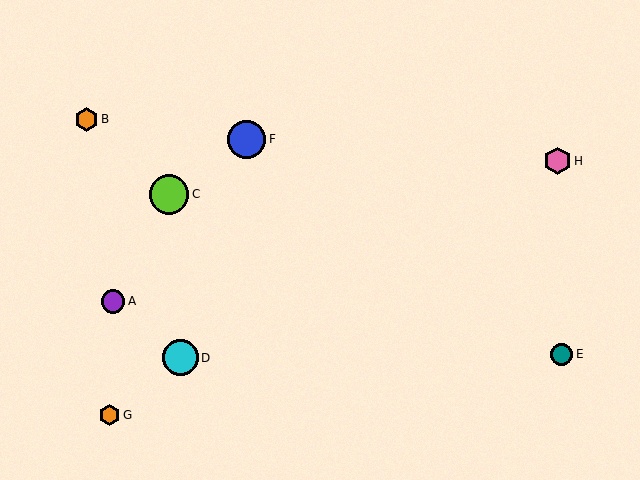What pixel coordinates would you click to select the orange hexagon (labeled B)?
Click at (87, 120) to select the orange hexagon B.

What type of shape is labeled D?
Shape D is a cyan circle.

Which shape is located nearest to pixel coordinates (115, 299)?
The purple circle (labeled A) at (113, 301) is nearest to that location.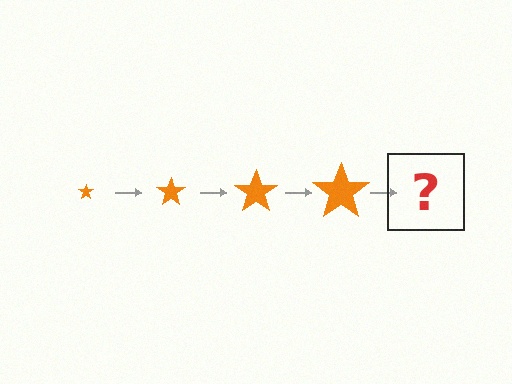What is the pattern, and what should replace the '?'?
The pattern is that the star gets progressively larger each step. The '?' should be an orange star, larger than the previous one.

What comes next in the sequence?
The next element should be an orange star, larger than the previous one.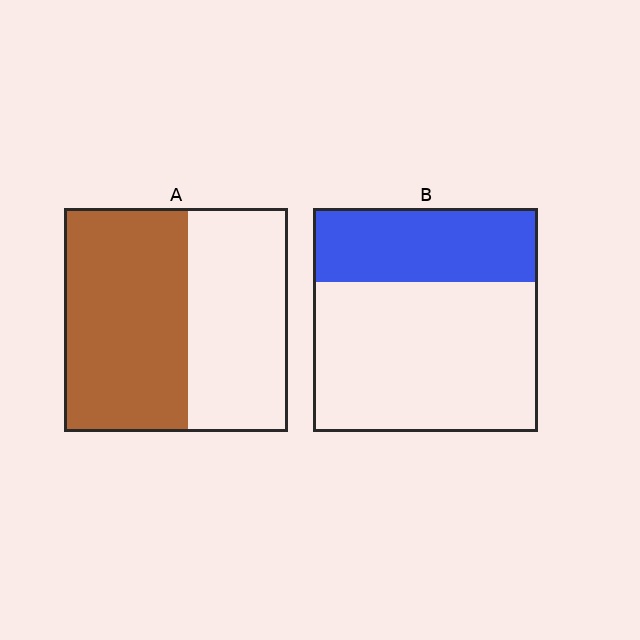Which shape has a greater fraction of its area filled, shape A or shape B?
Shape A.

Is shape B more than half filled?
No.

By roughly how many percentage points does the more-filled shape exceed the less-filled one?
By roughly 20 percentage points (A over B).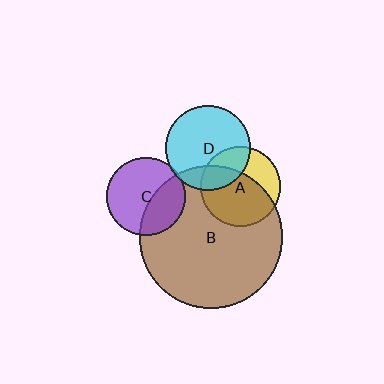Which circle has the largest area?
Circle B (brown).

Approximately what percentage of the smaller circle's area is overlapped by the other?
Approximately 30%.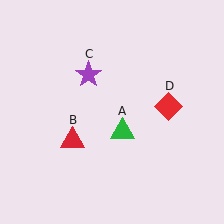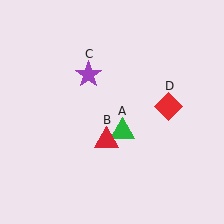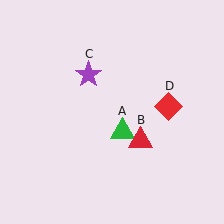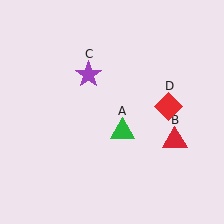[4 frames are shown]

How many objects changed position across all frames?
1 object changed position: red triangle (object B).